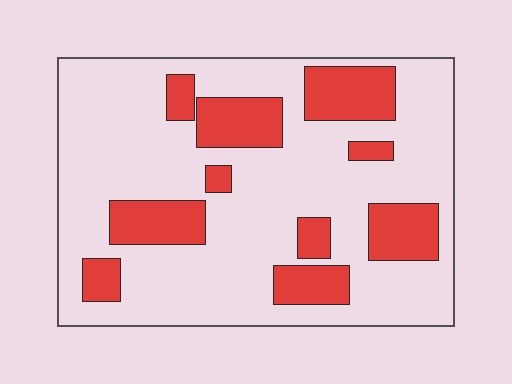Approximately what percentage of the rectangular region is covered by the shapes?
Approximately 25%.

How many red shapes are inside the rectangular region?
10.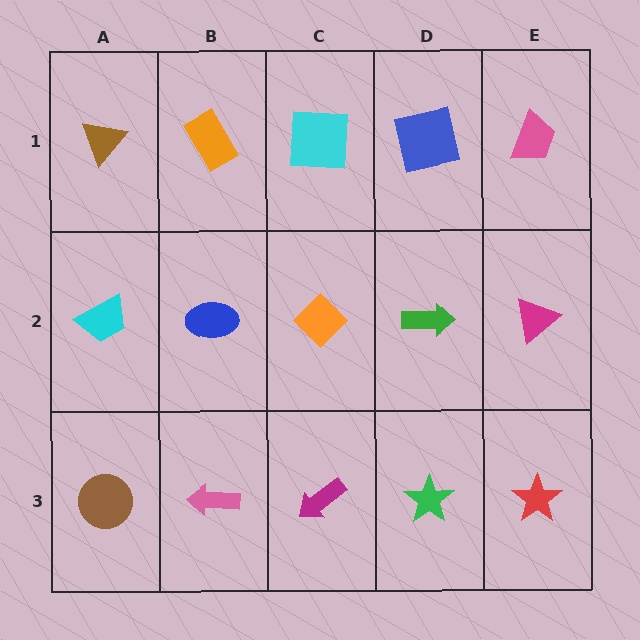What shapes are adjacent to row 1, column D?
A green arrow (row 2, column D), a cyan square (row 1, column C), a pink trapezoid (row 1, column E).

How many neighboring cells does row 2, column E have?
3.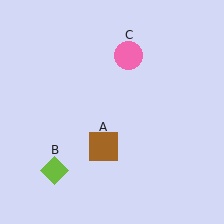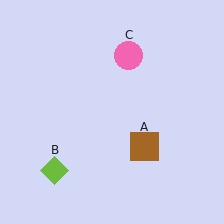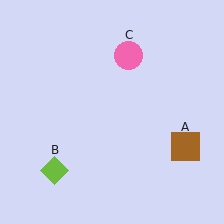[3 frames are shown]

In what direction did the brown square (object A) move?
The brown square (object A) moved right.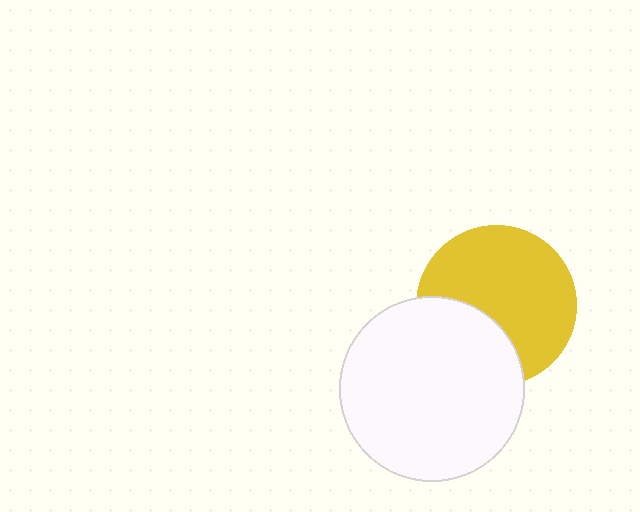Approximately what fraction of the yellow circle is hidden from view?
Roughly 32% of the yellow circle is hidden behind the white circle.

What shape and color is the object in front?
The object in front is a white circle.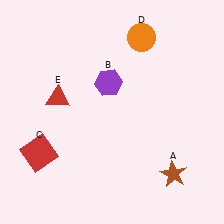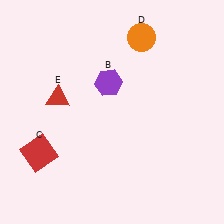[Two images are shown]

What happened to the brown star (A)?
The brown star (A) was removed in Image 2. It was in the bottom-right area of Image 1.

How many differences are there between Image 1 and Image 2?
There is 1 difference between the two images.